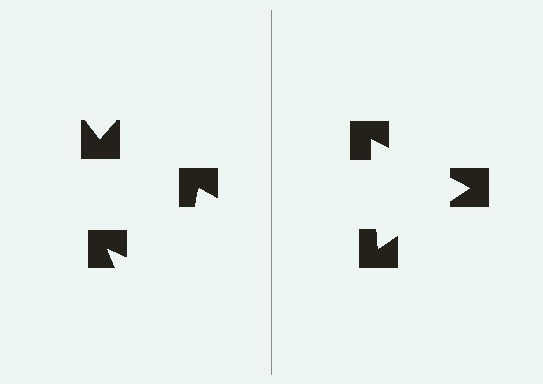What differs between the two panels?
The notched squares are positioned identically on both sides; only the wedge orientations differ. On the right they align to a triangle; on the left they are misaligned.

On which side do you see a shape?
An illusory triangle appears on the right side. On the left side the wedge cuts are rotated, so no coherent shape forms.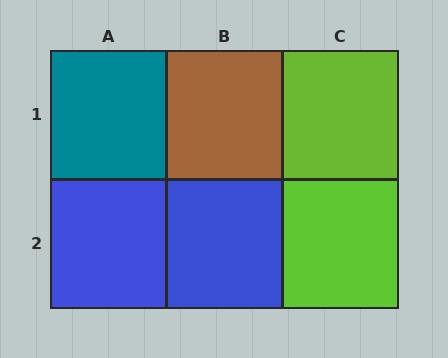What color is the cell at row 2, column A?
Blue.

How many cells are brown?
1 cell is brown.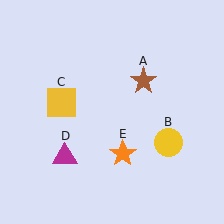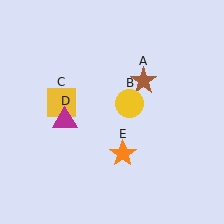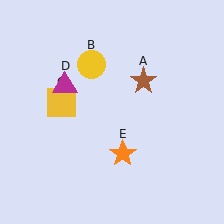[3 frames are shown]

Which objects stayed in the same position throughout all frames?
Brown star (object A) and yellow square (object C) and orange star (object E) remained stationary.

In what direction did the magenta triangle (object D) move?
The magenta triangle (object D) moved up.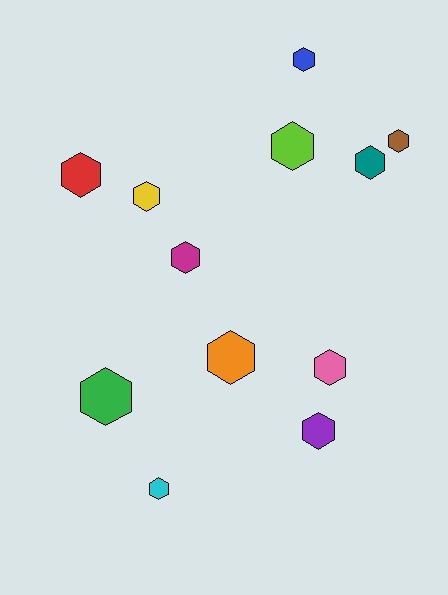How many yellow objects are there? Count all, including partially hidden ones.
There is 1 yellow object.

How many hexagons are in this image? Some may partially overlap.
There are 12 hexagons.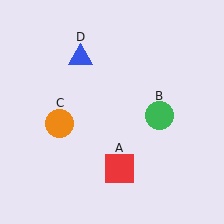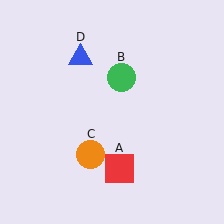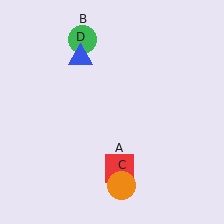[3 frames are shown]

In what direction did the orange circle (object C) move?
The orange circle (object C) moved down and to the right.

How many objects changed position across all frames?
2 objects changed position: green circle (object B), orange circle (object C).